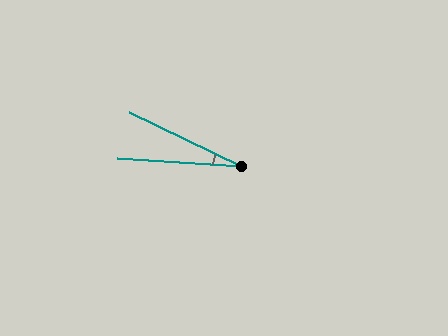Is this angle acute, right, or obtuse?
It is acute.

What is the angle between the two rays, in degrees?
Approximately 22 degrees.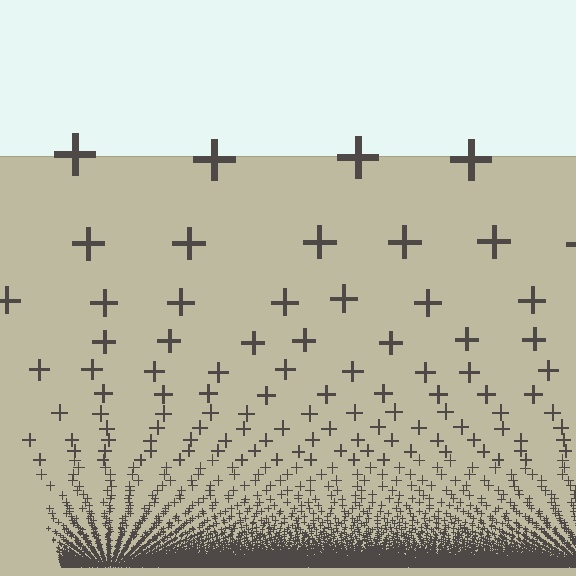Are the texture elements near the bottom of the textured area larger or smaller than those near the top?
Smaller. The gradient is inverted — elements near the bottom are smaller and denser.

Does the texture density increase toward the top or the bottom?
Density increases toward the bottom.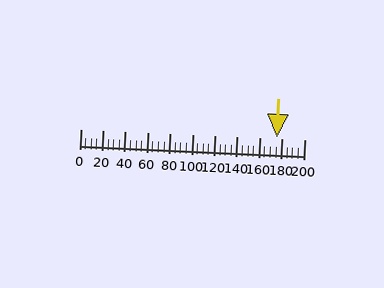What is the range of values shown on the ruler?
The ruler shows values from 0 to 200.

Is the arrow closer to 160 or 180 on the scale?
The arrow is closer to 180.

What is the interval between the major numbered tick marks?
The major tick marks are spaced 20 units apart.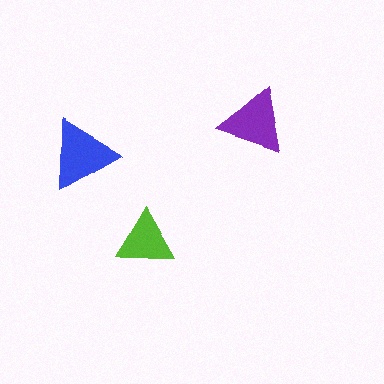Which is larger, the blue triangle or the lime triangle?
The blue one.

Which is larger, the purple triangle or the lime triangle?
The purple one.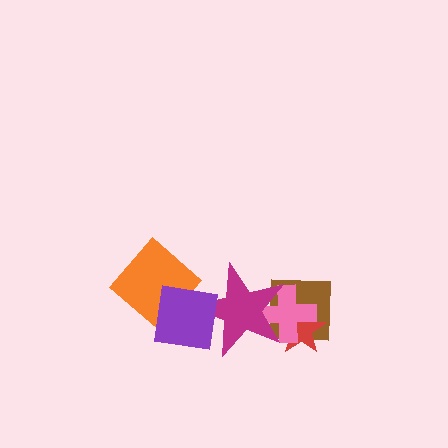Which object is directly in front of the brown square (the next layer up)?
The red star is directly in front of the brown square.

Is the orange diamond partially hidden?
Yes, it is partially covered by another shape.